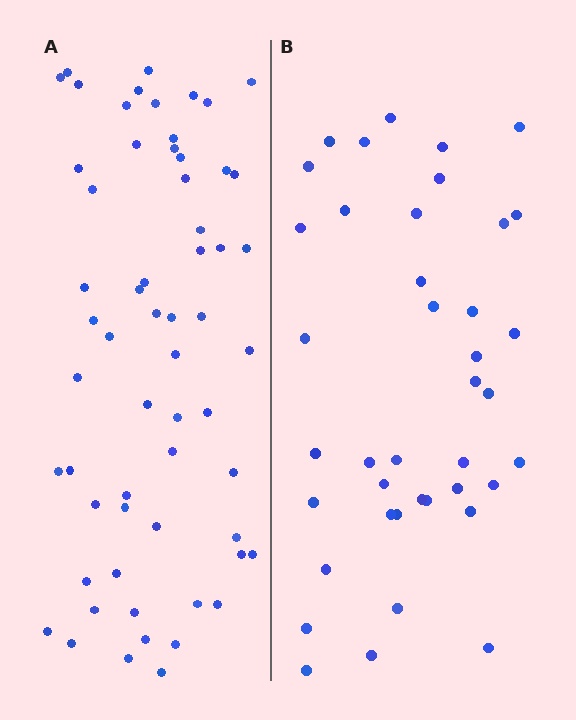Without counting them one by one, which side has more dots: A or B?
Region A (the left region) has more dots.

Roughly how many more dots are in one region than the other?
Region A has approximately 20 more dots than region B.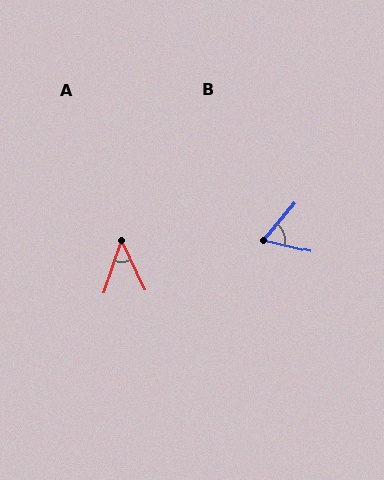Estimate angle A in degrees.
Approximately 43 degrees.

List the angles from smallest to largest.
A (43°), B (63°).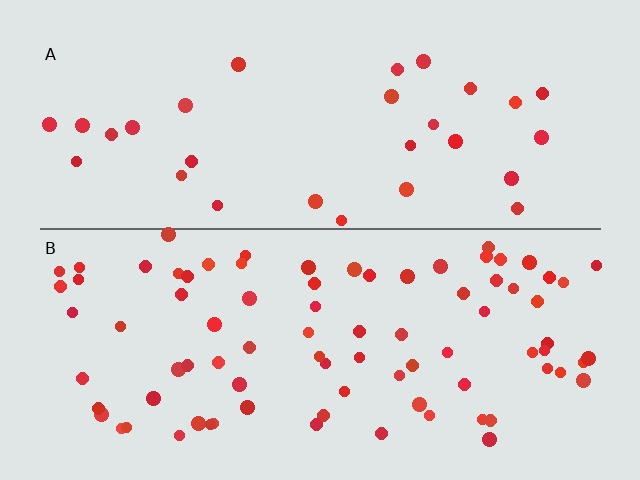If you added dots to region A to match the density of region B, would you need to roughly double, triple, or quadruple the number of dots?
Approximately triple.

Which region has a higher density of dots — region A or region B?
B (the bottom).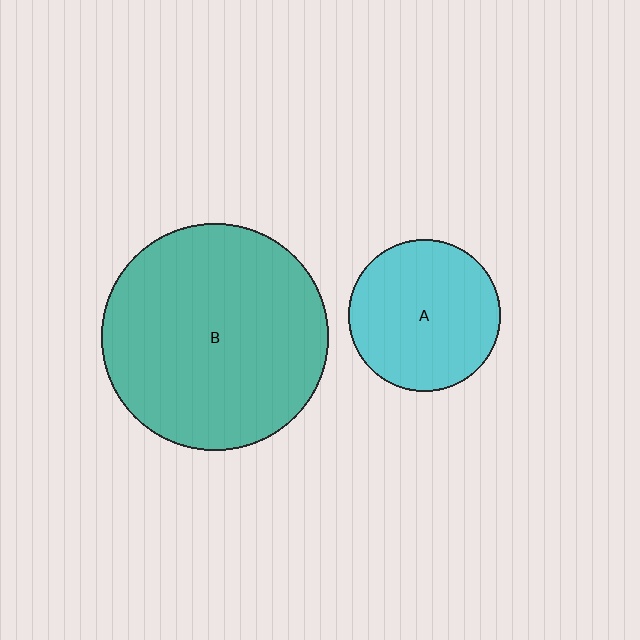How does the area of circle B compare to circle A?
Approximately 2.2 times.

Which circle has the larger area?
Circle B (teal).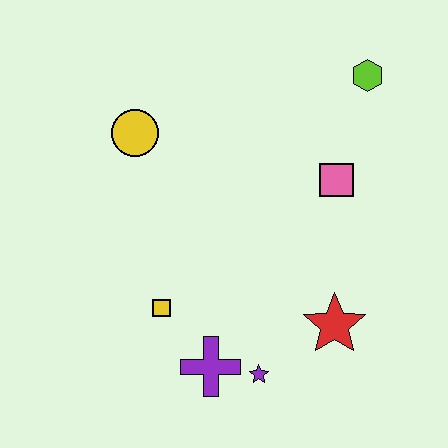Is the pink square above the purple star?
Yes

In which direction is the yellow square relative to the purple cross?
The yellow square is above the purple cross.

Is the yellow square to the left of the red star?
Yes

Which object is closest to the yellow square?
The purple cross is closest to the yellow square.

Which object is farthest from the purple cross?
The lime hexagon is farthest from the purple cross.